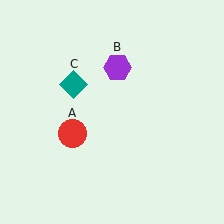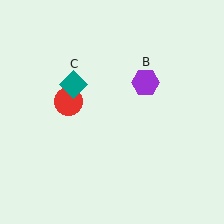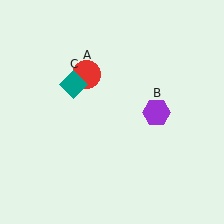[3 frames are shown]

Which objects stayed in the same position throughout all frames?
Teal diamond (object C) remained stationary.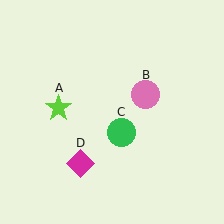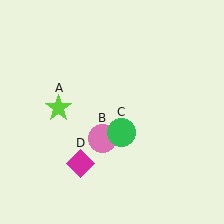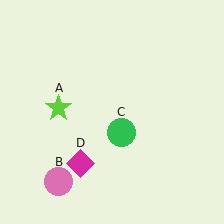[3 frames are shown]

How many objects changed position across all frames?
1 object changed position: pink circle (object B).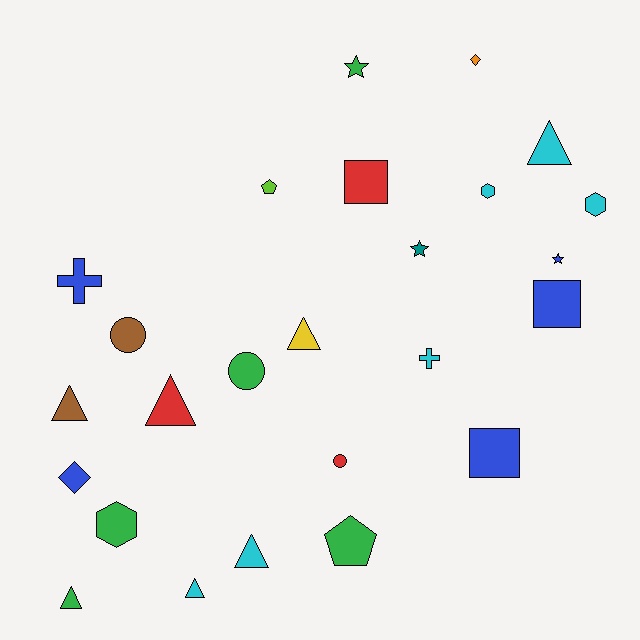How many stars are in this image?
There are 3 stars.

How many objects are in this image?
There are 25 objects.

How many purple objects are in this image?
There are no purple objects.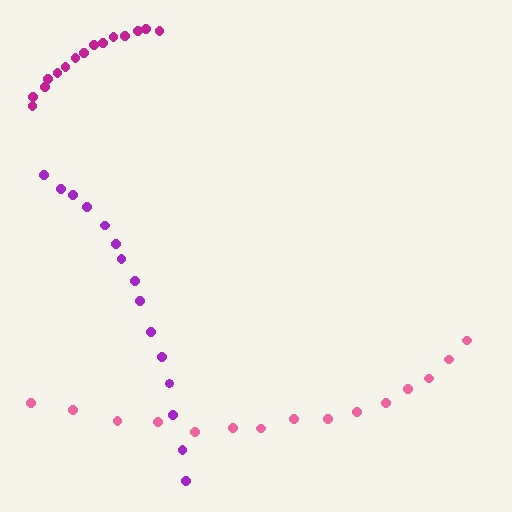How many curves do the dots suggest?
There are 3 distinct paths.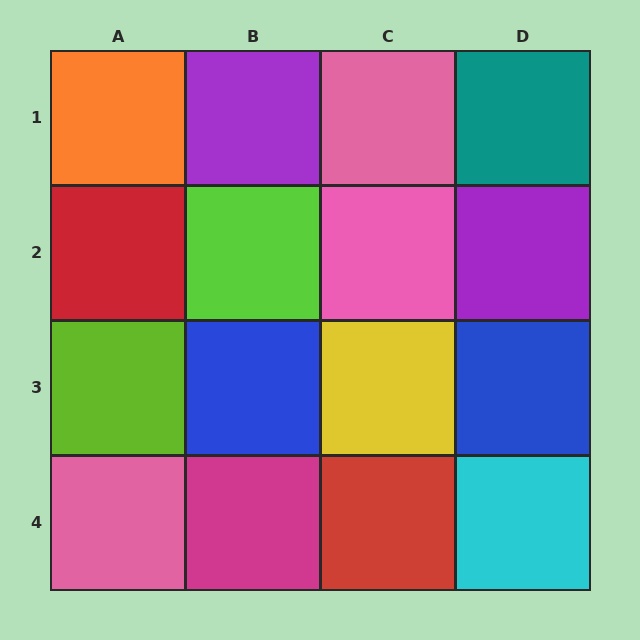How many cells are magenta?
1 cell is magenta.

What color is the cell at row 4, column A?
Pink.